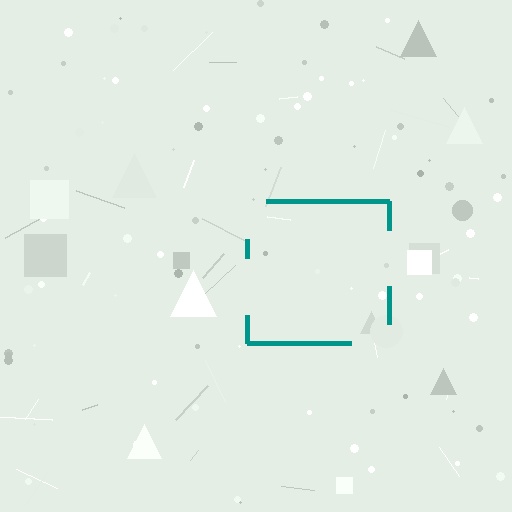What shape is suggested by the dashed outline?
The dashed outline suggests a square.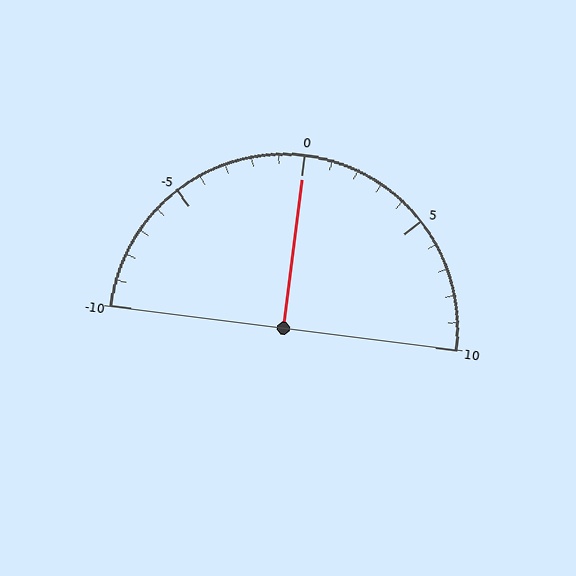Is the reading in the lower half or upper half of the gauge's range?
The reading is in the upper half of the range (-10 to 10).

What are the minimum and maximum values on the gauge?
The gauge ranges from -10 to 10.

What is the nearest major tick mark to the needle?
The nearest major tick mark is 0.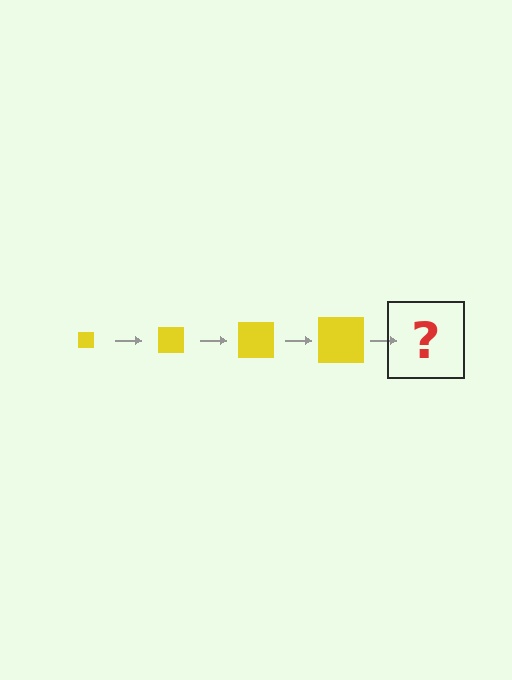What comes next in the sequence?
The next element should be a yellow square, larger than the previous one.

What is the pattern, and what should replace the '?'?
The pattern is that the square gets progressively larger each step. The '?' should be a yellow square, larger than the previous one.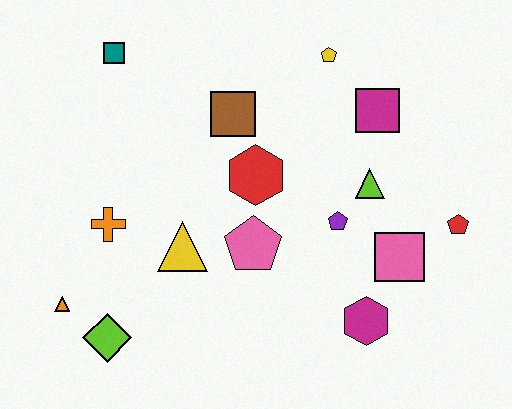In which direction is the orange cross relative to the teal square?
The orange cross is below the teal square.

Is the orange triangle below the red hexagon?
Yes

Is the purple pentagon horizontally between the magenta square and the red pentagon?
No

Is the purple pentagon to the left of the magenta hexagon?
Yes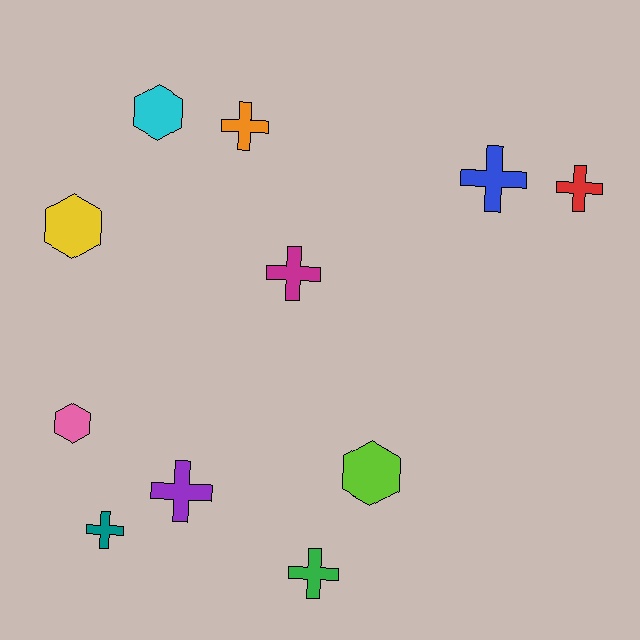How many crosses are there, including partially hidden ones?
There are 7 crosses.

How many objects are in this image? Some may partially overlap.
There are 11 objects.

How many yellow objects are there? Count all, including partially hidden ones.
There is 1 yellow object.